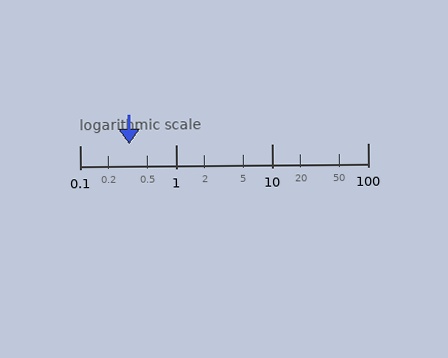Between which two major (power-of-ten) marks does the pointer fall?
The pointer is between 0.1 and 1.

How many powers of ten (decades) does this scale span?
The scale spans 3 decades, from 0.1 to 100.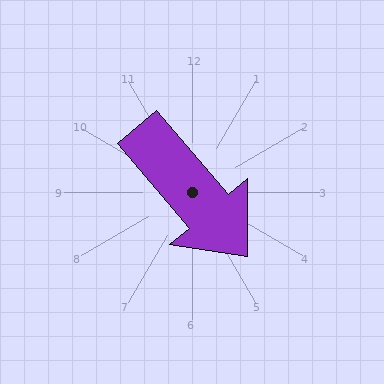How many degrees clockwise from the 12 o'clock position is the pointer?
Approximately 140 degrees.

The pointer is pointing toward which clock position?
Roughly 5 o'clock.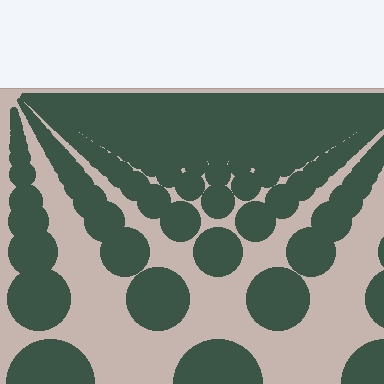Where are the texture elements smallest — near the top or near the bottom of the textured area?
Near the top.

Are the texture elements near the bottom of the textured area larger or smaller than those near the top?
Larger. Near the bottom, elements are closer to the viewer and appear at a bigger on-screen size.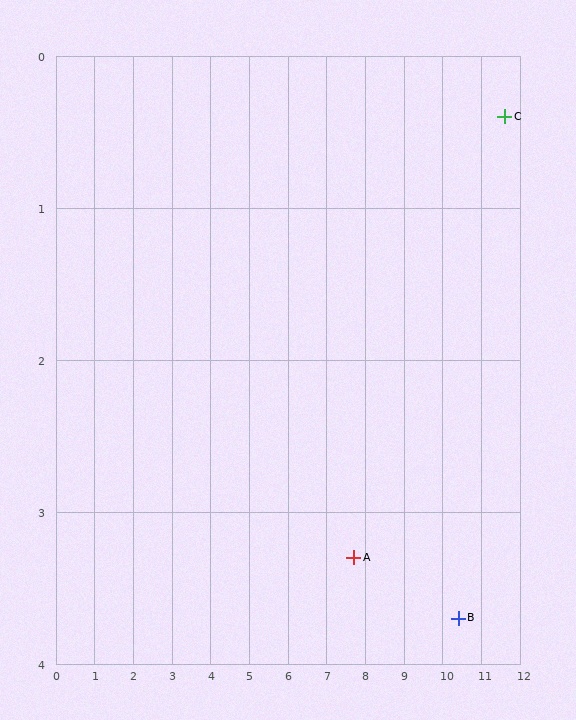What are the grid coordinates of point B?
Point B is at approximately (10.4, 3.7).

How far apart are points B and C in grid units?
Points B and C are about 3.5 grid units apart.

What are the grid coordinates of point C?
Point C is at approximately (11.6, 0.4).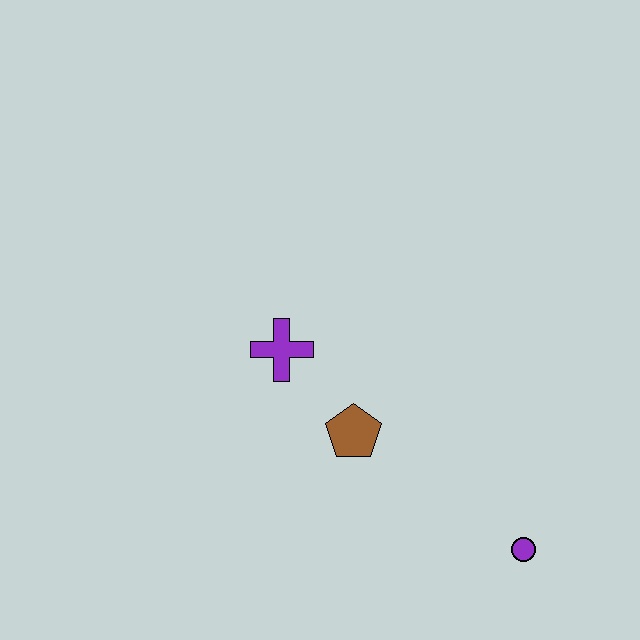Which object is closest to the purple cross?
The brown pentagon is closest to the purple cross.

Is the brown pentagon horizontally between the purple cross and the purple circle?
Yes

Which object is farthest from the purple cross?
The purple circle is farthest from the purple cross.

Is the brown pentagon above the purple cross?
No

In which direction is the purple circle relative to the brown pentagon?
The purple circle is to the right of the brown pentagon.